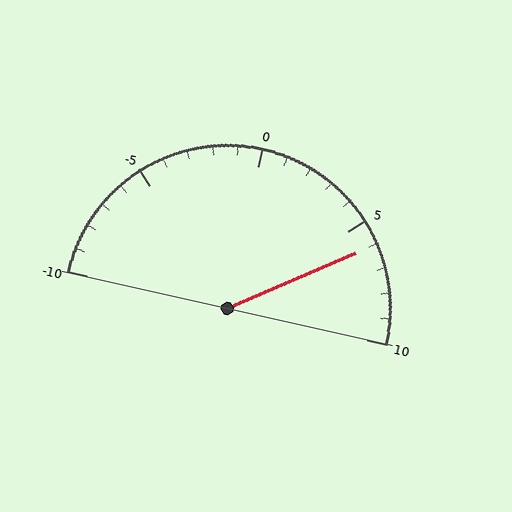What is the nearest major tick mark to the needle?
The nearest major tick mark is 5.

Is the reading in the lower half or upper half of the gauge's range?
The reading is in the upper half of the range (-10 to 10).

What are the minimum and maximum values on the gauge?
The gauge ranges from -10 to 10.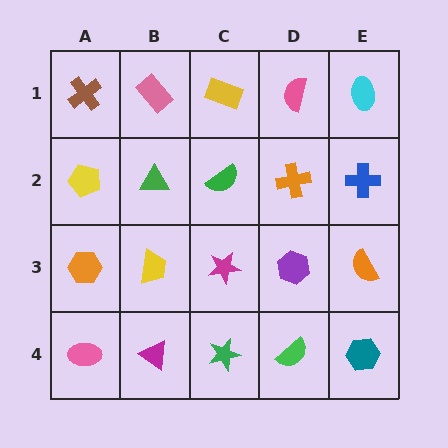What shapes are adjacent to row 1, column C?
A green semicircle (row 2, column C), a pink rectangle (row 1, column B), a pink semicircle (row 1, column D).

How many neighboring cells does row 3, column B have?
4.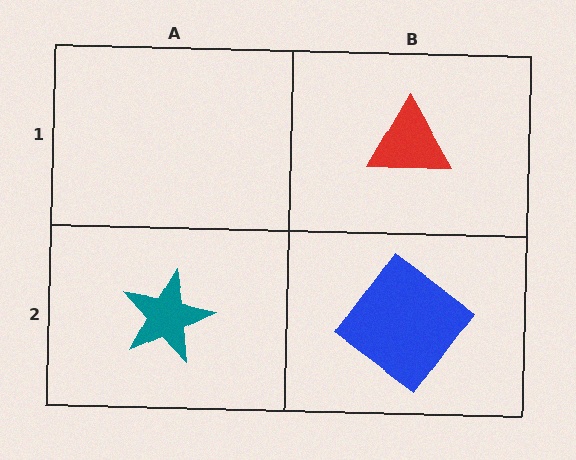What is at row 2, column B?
A blue diamond.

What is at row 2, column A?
A teal star.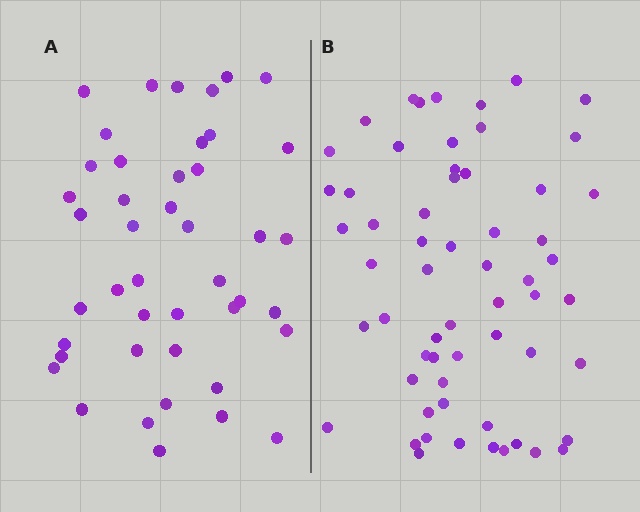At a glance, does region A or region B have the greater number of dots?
Region B (the right region) has more dots.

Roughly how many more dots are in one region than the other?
Region B has approximately 15 more dots than region A.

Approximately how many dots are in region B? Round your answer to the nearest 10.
About 60 dots.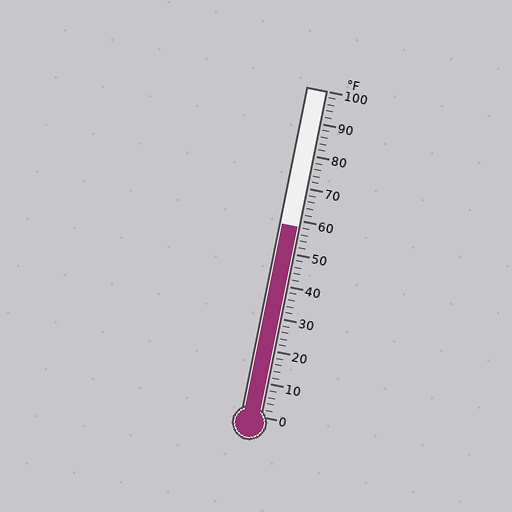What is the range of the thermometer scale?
The thermometer scale ranges from 0°F to 100°F.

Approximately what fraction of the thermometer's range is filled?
The thermometer is filled to approximately 60% of its range.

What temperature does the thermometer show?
The thermometer shows approximately 58°F.